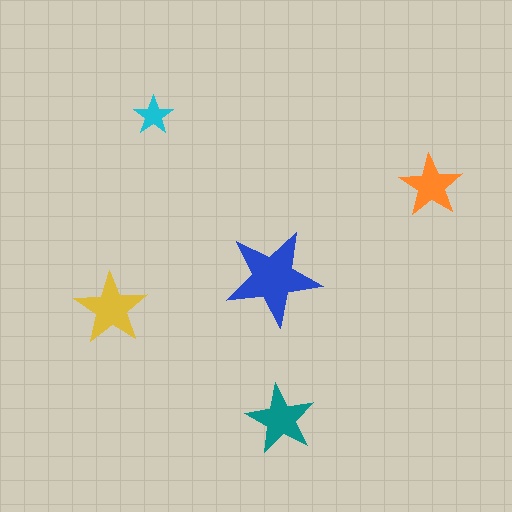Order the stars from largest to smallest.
the blue one, the yellow one, the teal one, the orange one, the cyan one.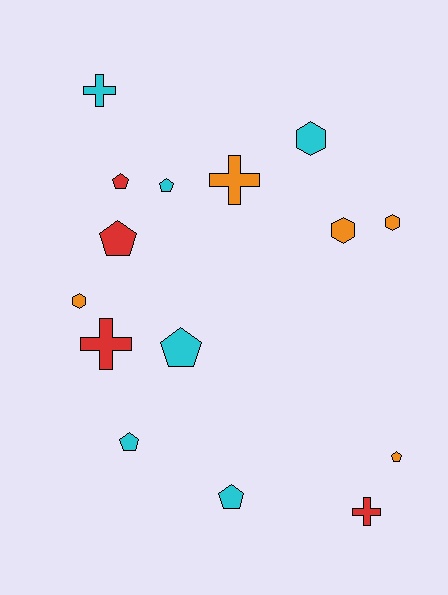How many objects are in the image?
There are 15 objects.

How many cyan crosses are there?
There is 1 cyan cross.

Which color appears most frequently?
Cyan, with 6 objects.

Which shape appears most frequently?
Pentagon, with 7 objects.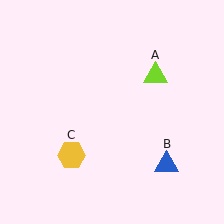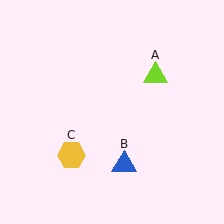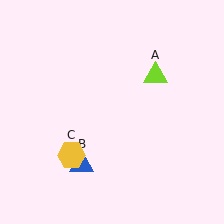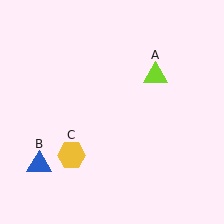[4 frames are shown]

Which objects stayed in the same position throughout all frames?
Lime triangle (object A) and yellow hexagon (object C) remained stationary.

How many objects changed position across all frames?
1 object changed position: blue triangle (object B).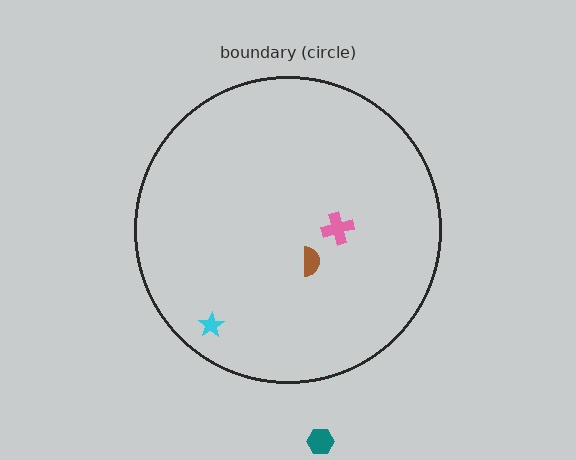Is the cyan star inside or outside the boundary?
Inside.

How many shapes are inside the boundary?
3 inside, 1 outside.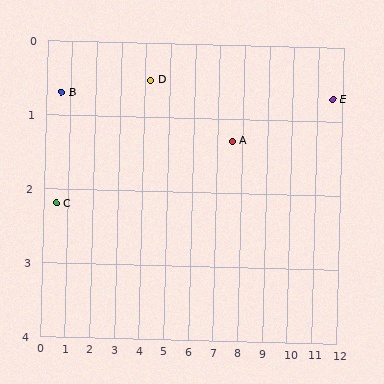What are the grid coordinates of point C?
Point C is at approximately (0.5, 2.2).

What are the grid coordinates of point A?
Point A is at approximately (7.6, 1.3).